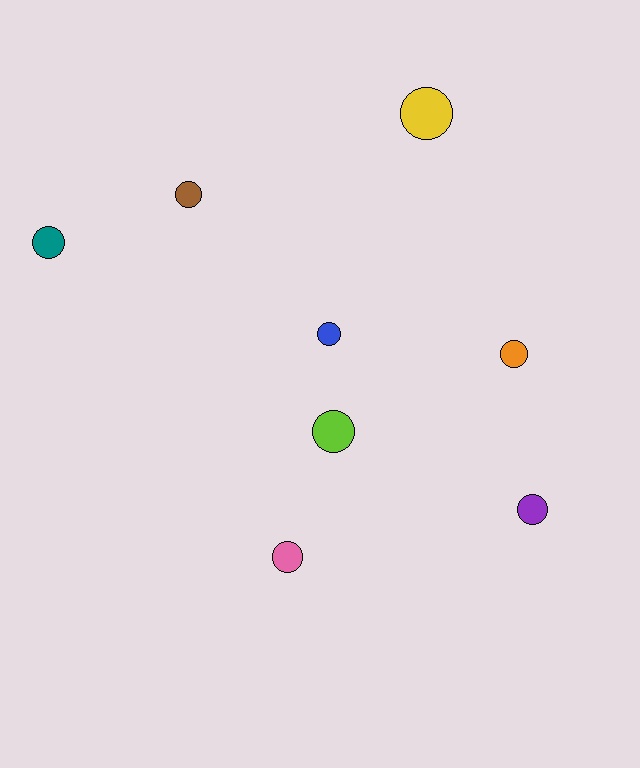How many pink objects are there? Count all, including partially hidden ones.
There is 1 pink object.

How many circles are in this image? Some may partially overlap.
There are 8 circles.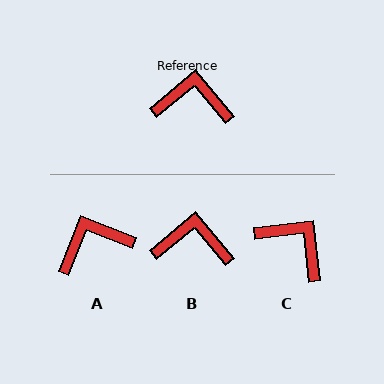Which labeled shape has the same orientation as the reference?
B.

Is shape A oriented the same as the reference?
No, it is off by about 29 degrees.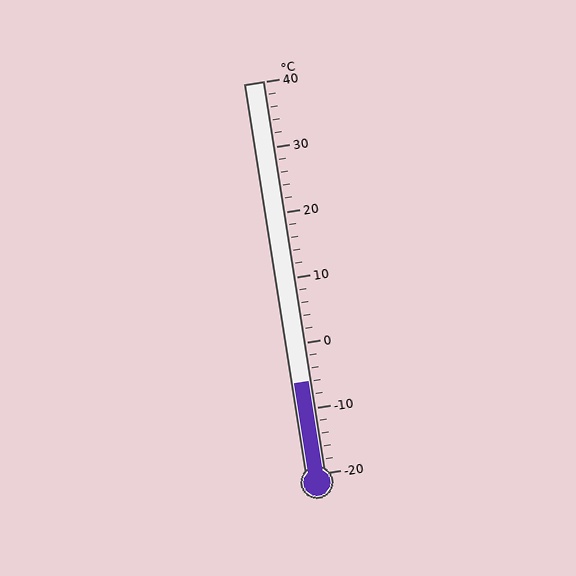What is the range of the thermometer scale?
The thermometer scale ranges from -20°C to 40°C.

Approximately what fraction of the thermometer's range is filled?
The thermometer is filled to approximately 25% of its range.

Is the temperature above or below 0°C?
The temperature is below 0°C.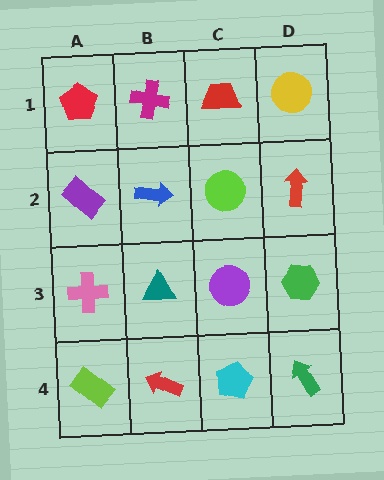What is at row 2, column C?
A lime circle.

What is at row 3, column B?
A teal triangle.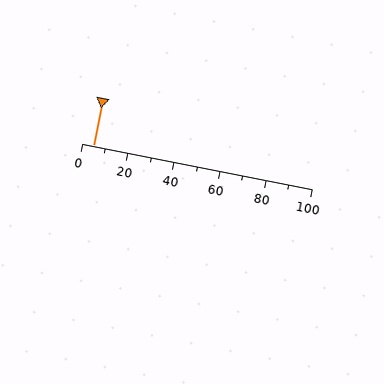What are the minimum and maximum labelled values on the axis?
The axis runs from 0 to 100.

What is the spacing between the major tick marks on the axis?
The major ticks are spaced 20 apart.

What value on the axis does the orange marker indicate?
The marker indicates approximately 5.